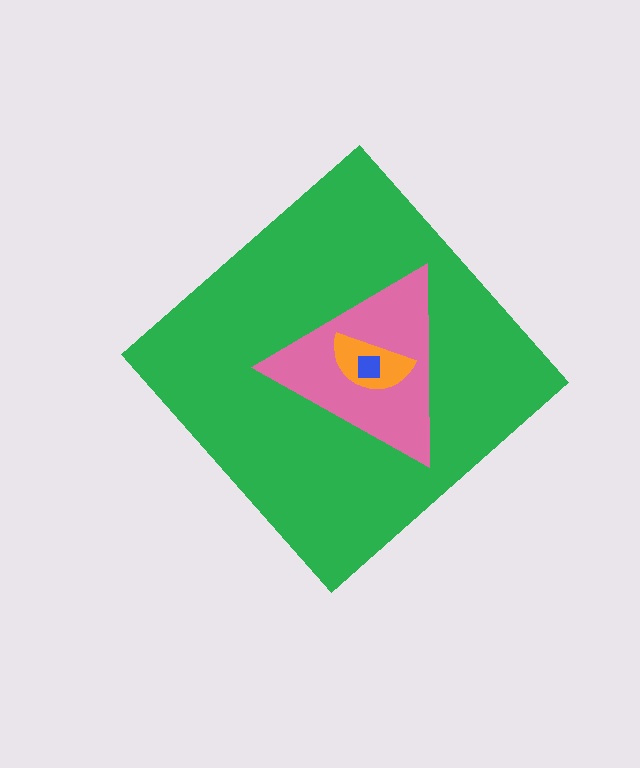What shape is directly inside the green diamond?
The pink triangle.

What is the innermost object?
The blue square.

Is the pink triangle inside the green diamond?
Yes.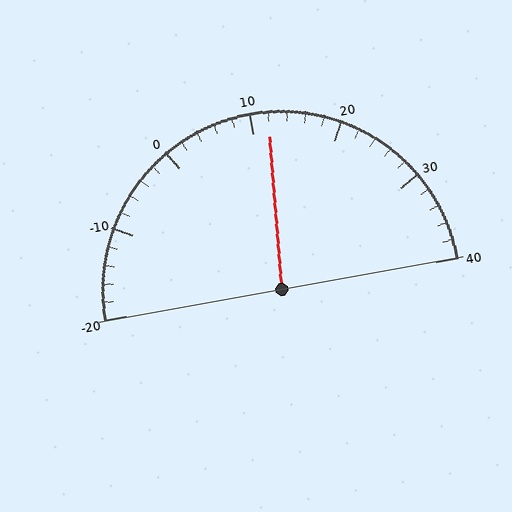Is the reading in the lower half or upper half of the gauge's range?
The reading is in the upper half of the range (-20 to 40).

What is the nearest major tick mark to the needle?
The nearest major tick mark is 10.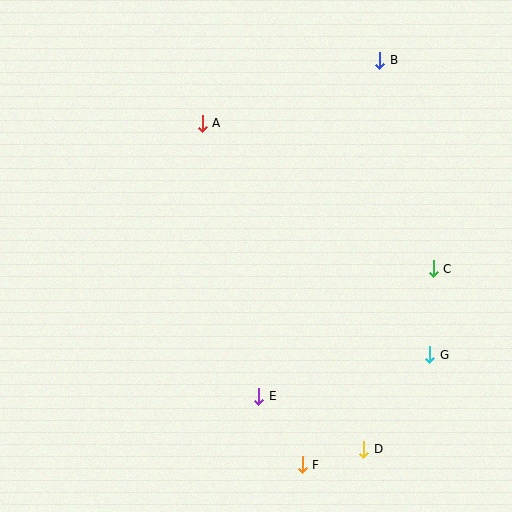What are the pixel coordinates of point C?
Point C is at (433, 269).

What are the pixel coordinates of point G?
Point G is at (430, 355).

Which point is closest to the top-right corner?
Point B is closest to the top-right corner.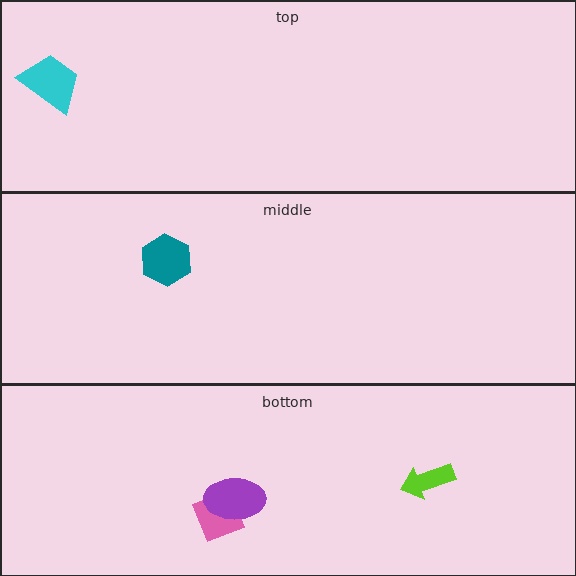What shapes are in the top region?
The cyan trapezoid.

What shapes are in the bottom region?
The pink square, the lime arrow, the purple ellipse.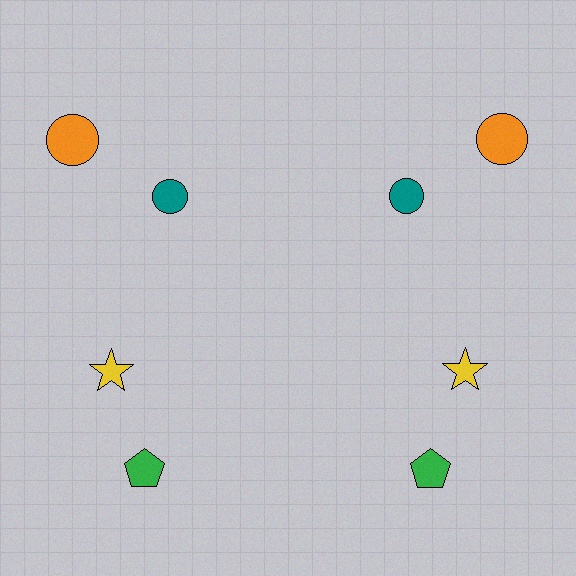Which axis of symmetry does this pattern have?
The pattern has a vertical axis of symmetry running through the center of the image.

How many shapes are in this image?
There are 8 shapes in this image.